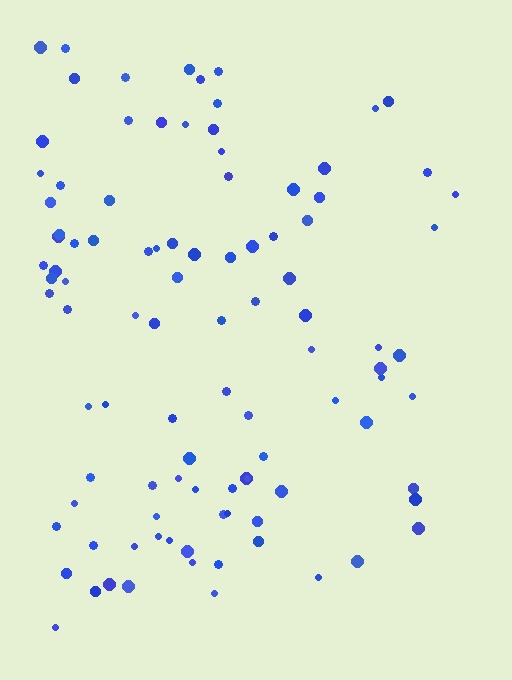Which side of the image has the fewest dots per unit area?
The right.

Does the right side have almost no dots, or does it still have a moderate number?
Still a moderate number, just noticeably fewer than the left.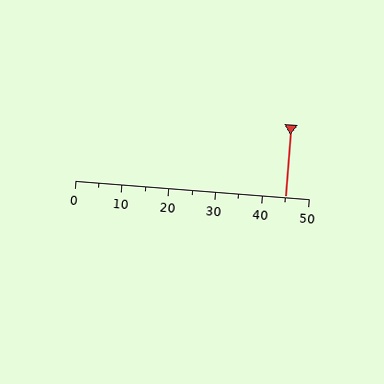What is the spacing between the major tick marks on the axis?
The major ticks are spaced 10 apart.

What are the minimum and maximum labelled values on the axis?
The axis runs from 0 to 50.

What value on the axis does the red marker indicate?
The marker indicates approximately 45.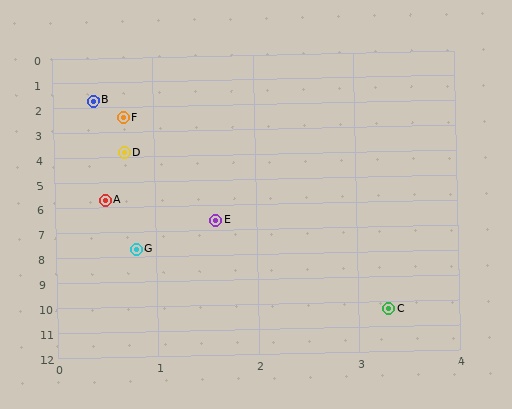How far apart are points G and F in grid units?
Points G and F are about 5.3 grid units apart.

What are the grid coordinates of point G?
Point G is at approximately (0.8, 7.7).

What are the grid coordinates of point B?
Point B is at approximately (0.4, 1.7).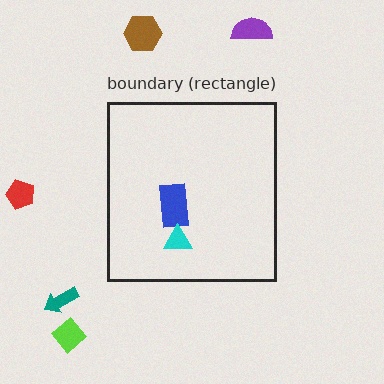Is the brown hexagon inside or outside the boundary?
Outside.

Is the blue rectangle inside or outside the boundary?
Inside.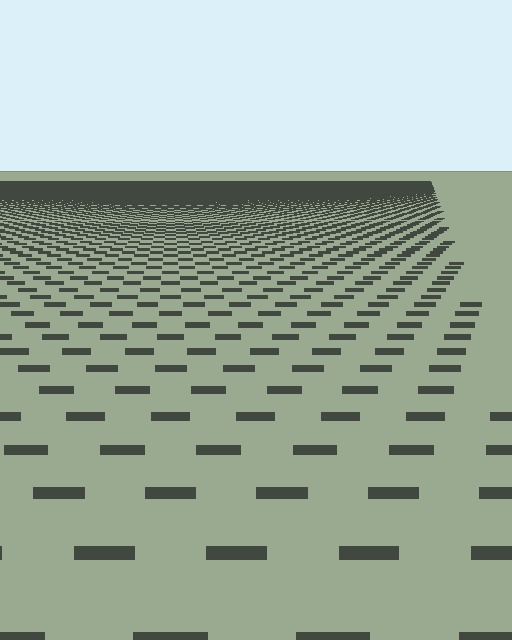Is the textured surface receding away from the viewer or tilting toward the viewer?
The surface is receding away from the viewer. Texture elements get smaller and denser toward the top.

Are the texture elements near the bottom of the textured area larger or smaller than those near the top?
Larger. Near the bottom, elements are closer to the viewer and appear at a bigger on-screen size.